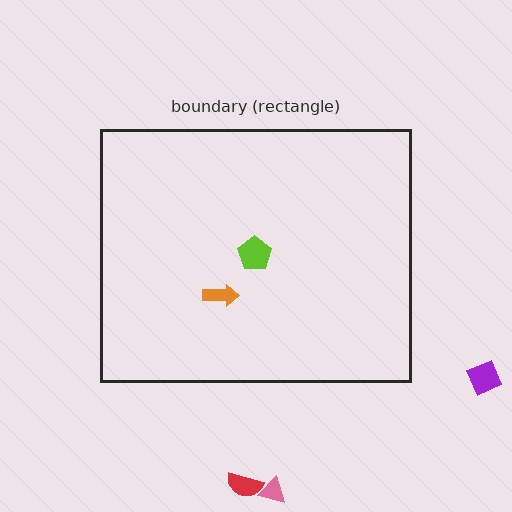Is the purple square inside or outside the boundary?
Outside.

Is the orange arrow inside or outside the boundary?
Inside.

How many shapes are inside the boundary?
2 inside, 3 outside.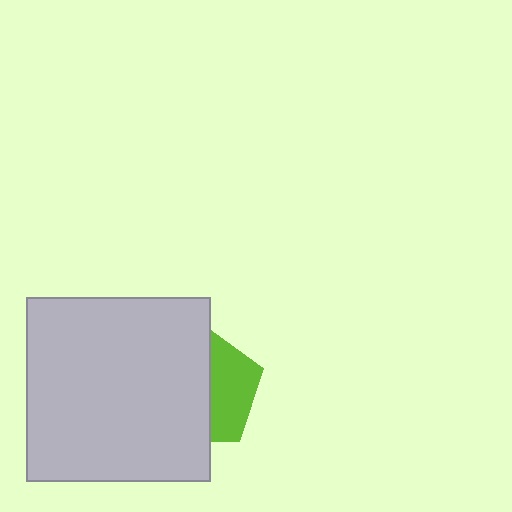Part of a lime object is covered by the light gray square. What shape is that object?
It is a pentagon.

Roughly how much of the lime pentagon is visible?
A small part of it is visible (roughly 39%).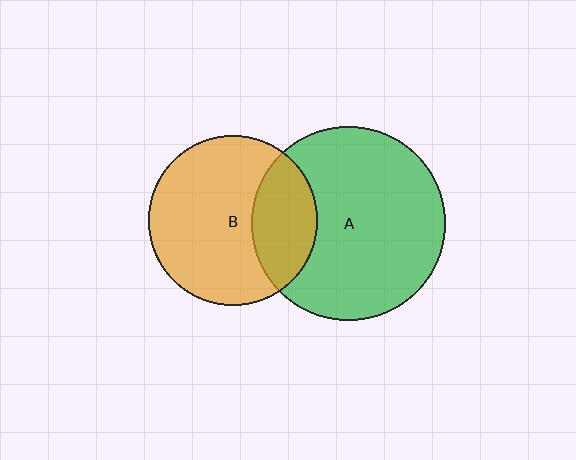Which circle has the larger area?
Circle A (green).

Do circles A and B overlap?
Yes.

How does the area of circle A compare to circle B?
Approximately 1.3 times.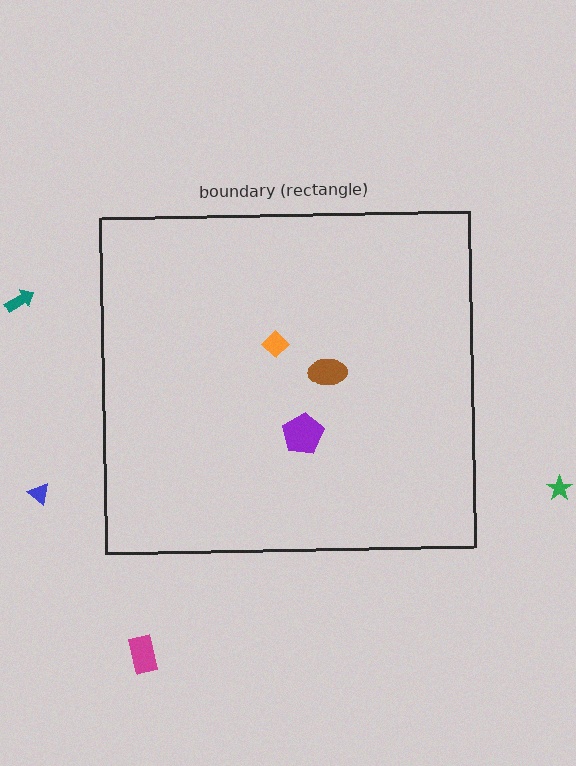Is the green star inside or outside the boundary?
Outside.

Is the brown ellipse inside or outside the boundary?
Inside.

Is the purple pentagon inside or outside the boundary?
Inside.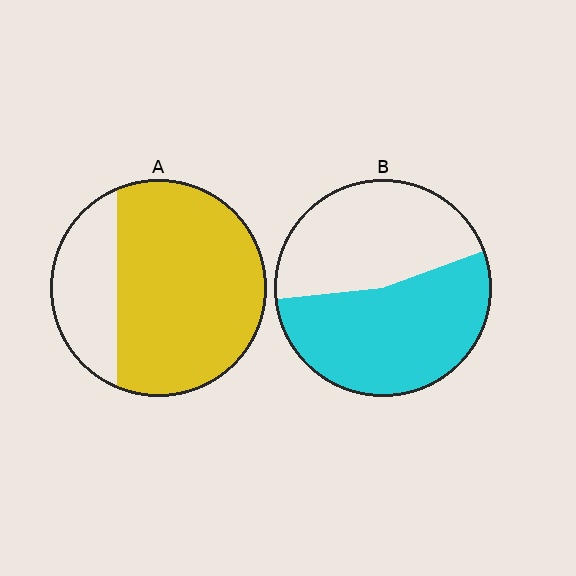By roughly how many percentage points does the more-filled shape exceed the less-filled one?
By roughly 20 percentage points (A over B).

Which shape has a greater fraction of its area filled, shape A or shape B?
Shape A.